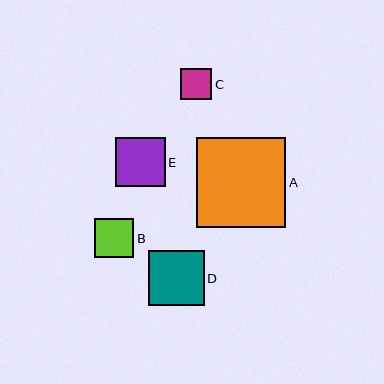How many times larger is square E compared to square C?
Square E is approximately 1.6 times the size of square C.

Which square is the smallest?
Square C is the smallest with a size of approximately 31 pixels.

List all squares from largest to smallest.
From largest to smallest: A, D, E, B, C.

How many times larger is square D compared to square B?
Square D is approximately 1.4 times the size of square B.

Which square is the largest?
Square A is the largest with a size of approximately 90 pixels.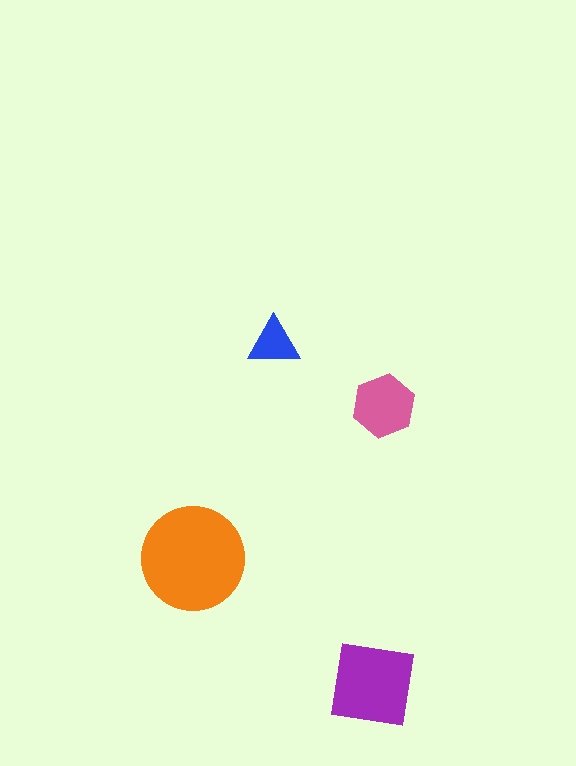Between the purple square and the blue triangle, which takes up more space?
The purple square.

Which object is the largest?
The orange circle.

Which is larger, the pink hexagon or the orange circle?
The orange circle.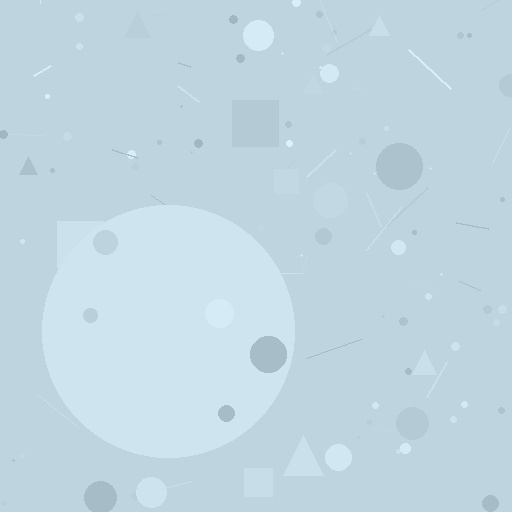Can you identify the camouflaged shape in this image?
The camouflaged shape is a circle.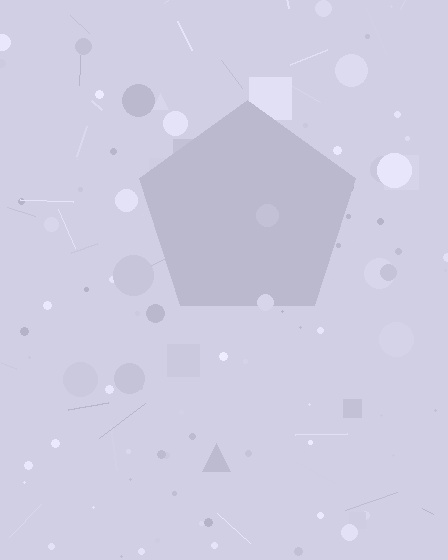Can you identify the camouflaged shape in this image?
The camouflaged shape is a pentagon.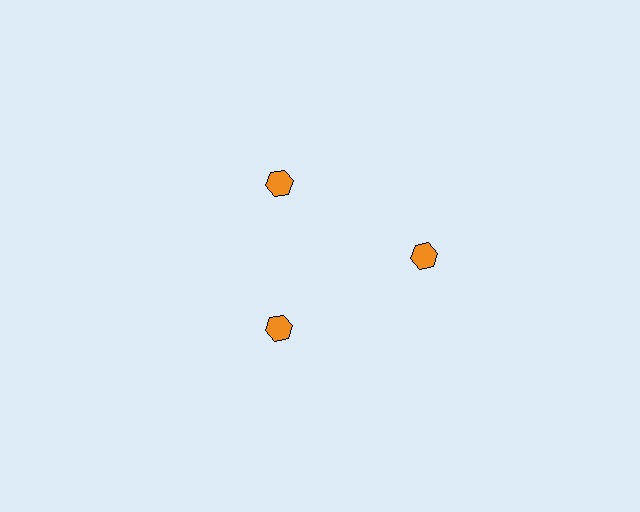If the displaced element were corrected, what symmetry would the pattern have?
It would have 3-fold rotational symmetry — the pattern would map onto itself every 120 degrees.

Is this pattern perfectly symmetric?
No. The 3 orange hexagons are arranged in a ring, but one element near the 3 o'clock position is pushed outward from the center, breaking the 3-fold rotational symmetry.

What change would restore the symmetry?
The symmetry would be restored by moving it inward, back onto the ring so that all 3 hexagons sit at equal angles and equal distance from the center.